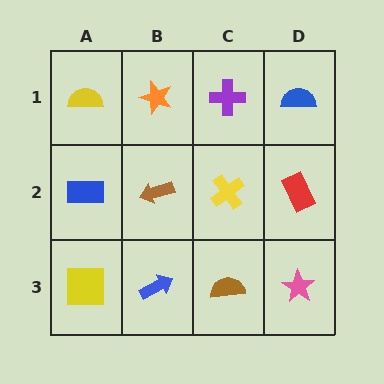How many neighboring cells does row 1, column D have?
2.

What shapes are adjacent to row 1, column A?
A blue rectangle (row 2, column A), an orange star (row 1, column B).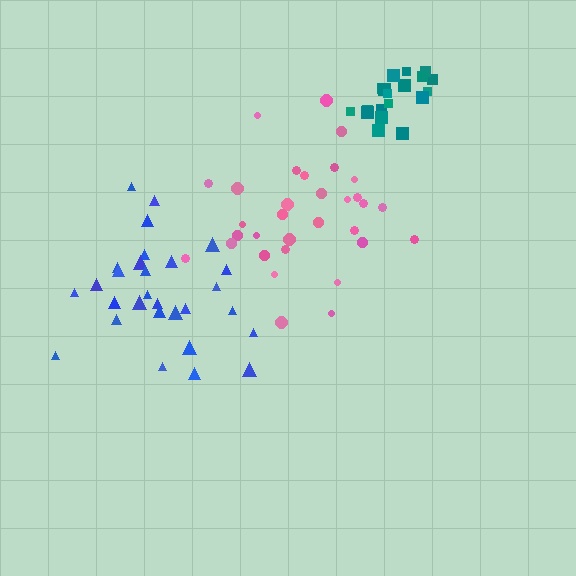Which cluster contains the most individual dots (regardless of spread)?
Pink (32).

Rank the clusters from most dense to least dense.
teal, pink, blue.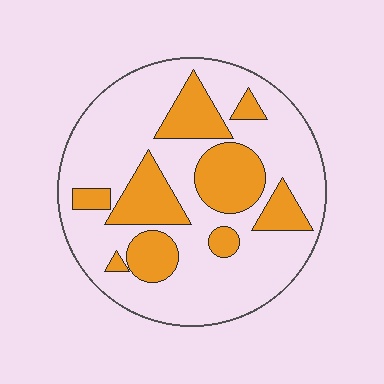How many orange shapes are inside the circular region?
9.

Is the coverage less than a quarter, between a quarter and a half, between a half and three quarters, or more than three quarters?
Between a quarter and a half.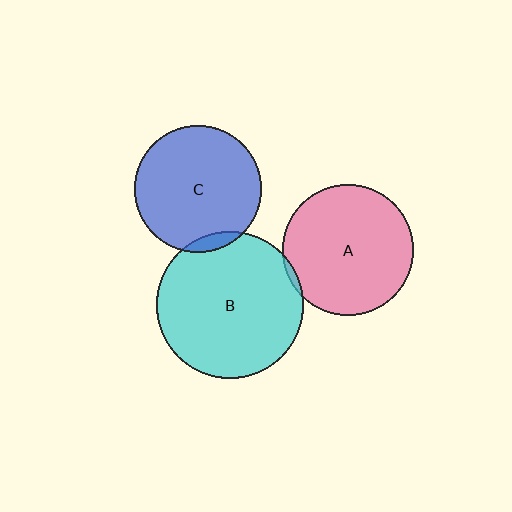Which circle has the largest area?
Circle B (cyan).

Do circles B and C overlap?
Yes.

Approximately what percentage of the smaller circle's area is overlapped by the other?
Approximately 5%.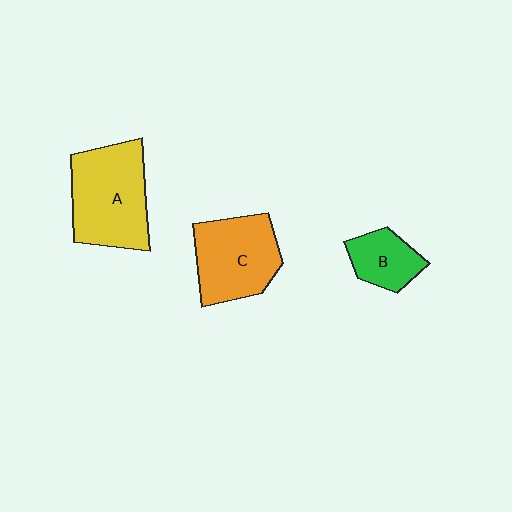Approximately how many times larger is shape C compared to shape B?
Approximately 1.9 times.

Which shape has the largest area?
Shape A (yellow).